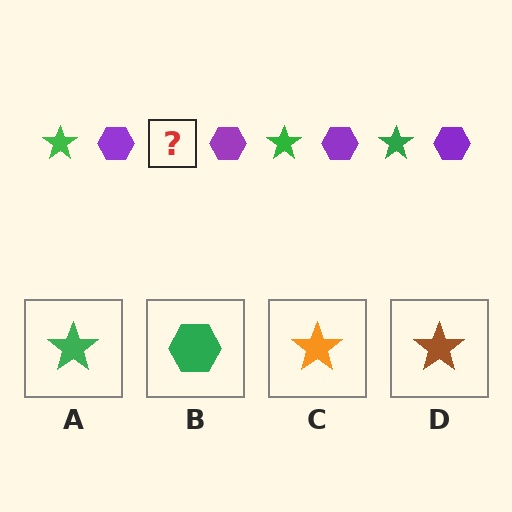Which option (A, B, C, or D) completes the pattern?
A.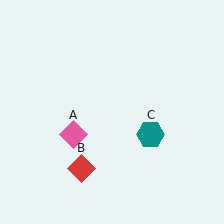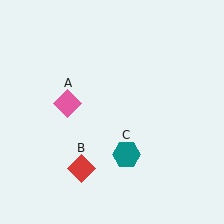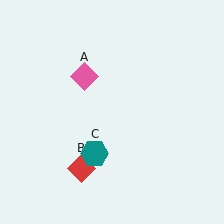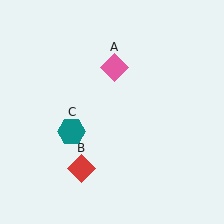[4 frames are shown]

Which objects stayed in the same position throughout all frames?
Red diamond (object B) remained stationary.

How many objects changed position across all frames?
2 objects changed position: pink diamond (object A), teal hexagon (object C).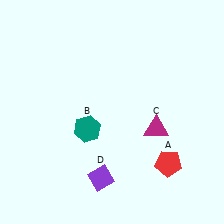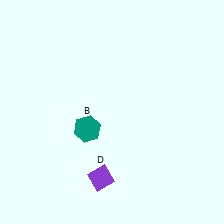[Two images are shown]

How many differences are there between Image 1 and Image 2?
There are 2 differences between the two images.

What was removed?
The red pentagon (A), the magenta triangle (C) were removed in Image 2.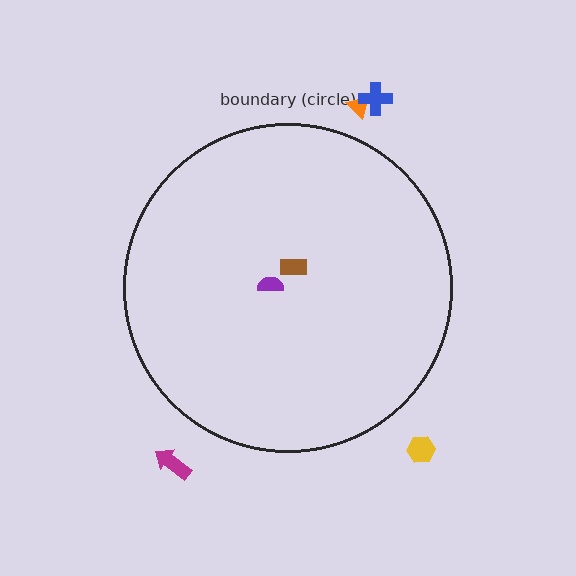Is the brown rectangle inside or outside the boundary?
Inside.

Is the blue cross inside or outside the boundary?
Outside.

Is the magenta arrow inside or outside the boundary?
Outside.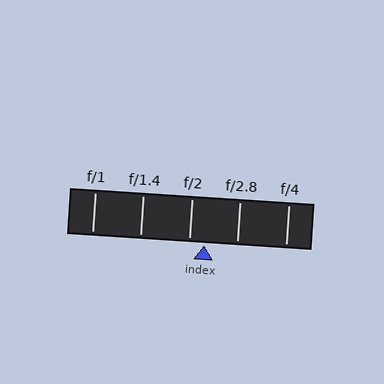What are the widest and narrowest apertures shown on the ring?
The widest aperture shown is f/1 and the narrowest is f/4.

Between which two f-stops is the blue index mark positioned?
The index mark is between f/2 and f/2.8.